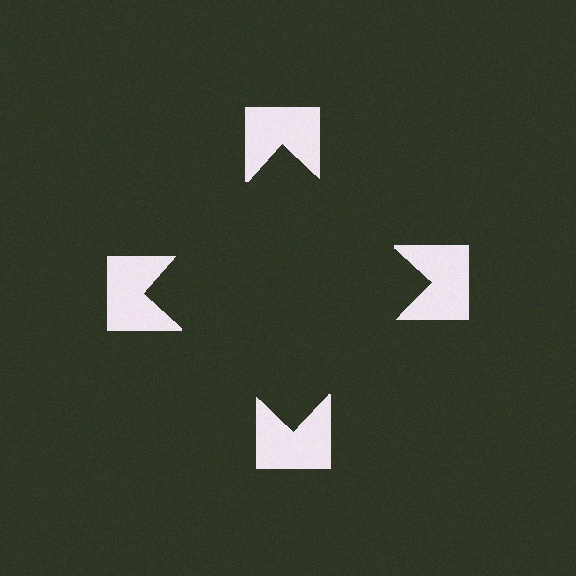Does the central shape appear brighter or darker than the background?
It typically appears slightly darker than the background, even though no actual brightness change is drawn.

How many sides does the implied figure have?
4 sides.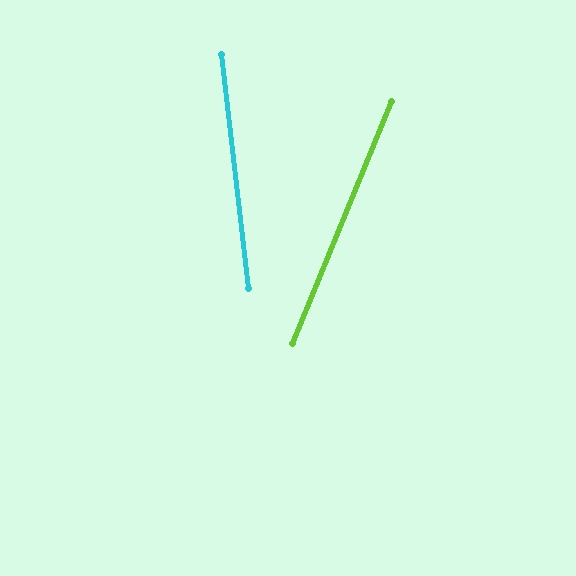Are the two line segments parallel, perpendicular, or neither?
Neither parallel nor perpendicular — they differ by about 29°.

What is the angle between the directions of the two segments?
Approximately 29 degrees.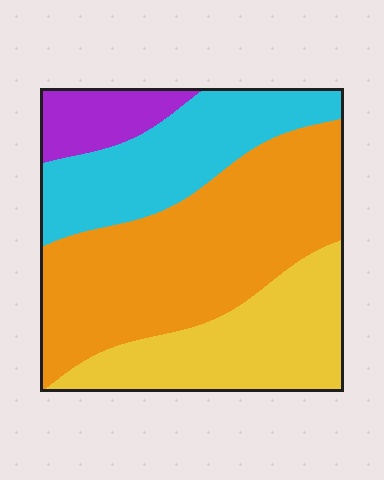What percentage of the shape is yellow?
Yellow covers roughly 25% of the shape.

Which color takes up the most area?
Orange, at roughly 45%.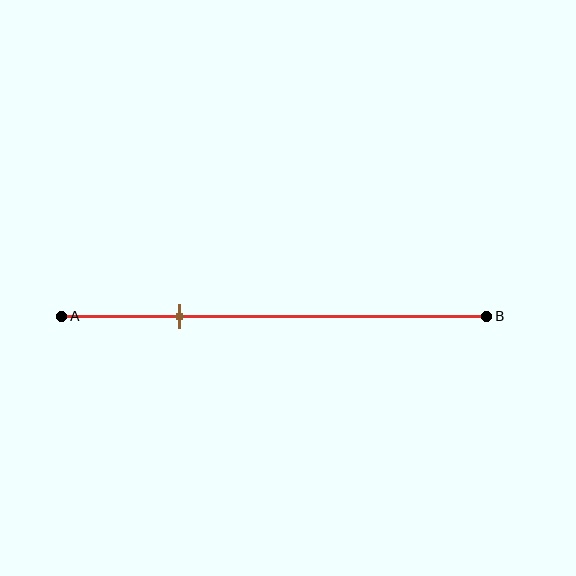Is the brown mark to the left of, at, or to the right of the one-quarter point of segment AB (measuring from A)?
The brown mark is approximately at the one-quarter point of segment AB.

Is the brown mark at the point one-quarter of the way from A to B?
Yes, the mark is approximately at the one-quarter point.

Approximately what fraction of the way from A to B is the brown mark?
The brown mark is approximately 30% of the way from A to B.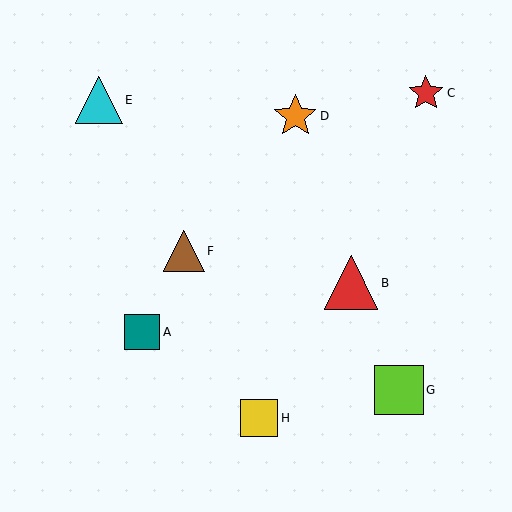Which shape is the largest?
The red triangle (labeled B) is the largest.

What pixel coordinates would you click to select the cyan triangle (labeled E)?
Click at (99, 100) to select the cyan triangle E.